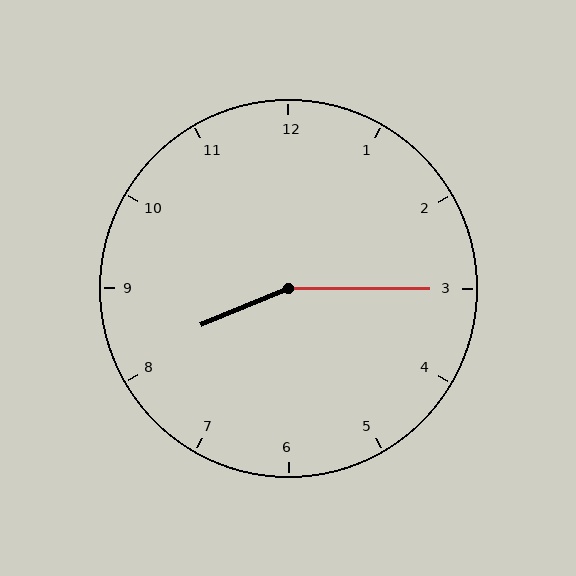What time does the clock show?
8:15.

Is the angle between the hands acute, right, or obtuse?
It is obtuse.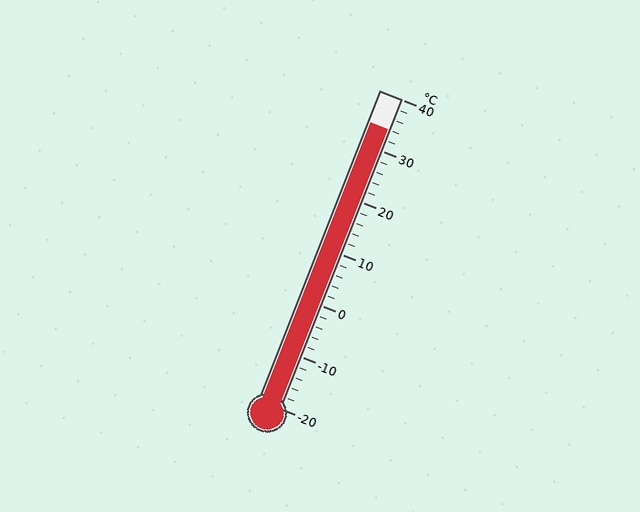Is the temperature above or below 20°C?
The temperature is above 20°C.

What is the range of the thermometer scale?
The thermometer scale ranges from -20°C to 40°C.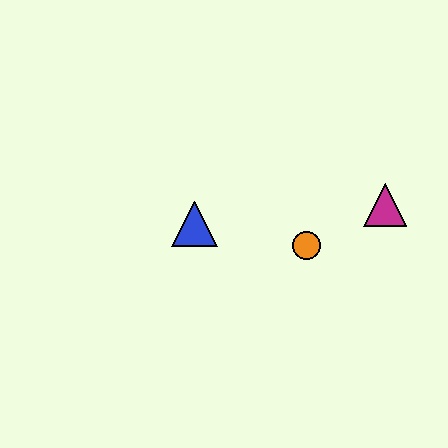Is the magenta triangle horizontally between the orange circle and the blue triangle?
No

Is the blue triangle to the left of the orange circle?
Yes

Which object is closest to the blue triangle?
The orange circle is closest to the blue triangle.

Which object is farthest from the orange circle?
The blue triangle is farthest from the orange circle.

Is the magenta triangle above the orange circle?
Yes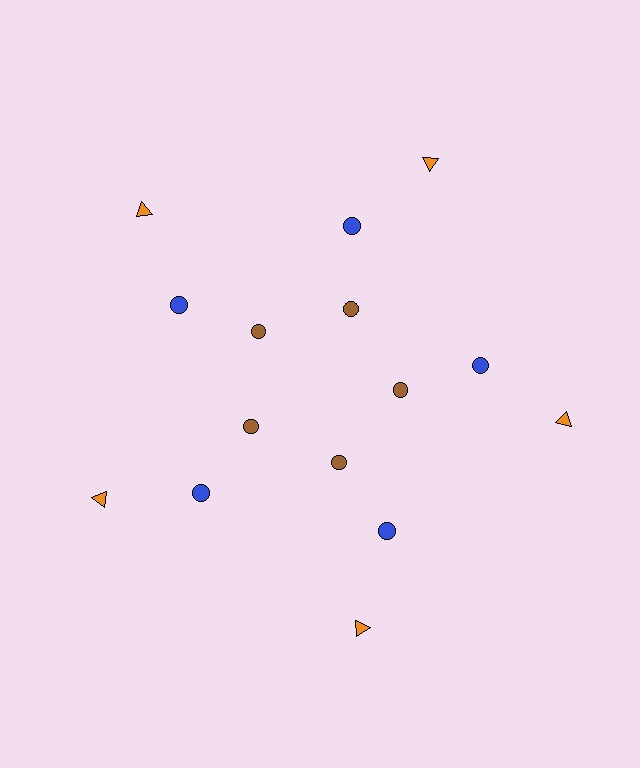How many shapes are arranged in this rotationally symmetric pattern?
There are 15 shapes, arranged in 5 groups of 3.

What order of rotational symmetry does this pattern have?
This pattern has 5-fold rotational symmetry.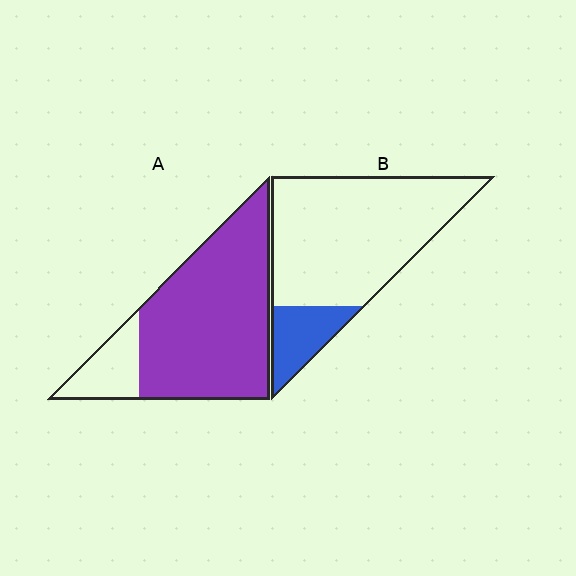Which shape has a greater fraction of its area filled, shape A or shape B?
Shape A.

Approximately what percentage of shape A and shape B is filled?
A is approximately 85% and B is approximately 20%.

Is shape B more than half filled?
No.